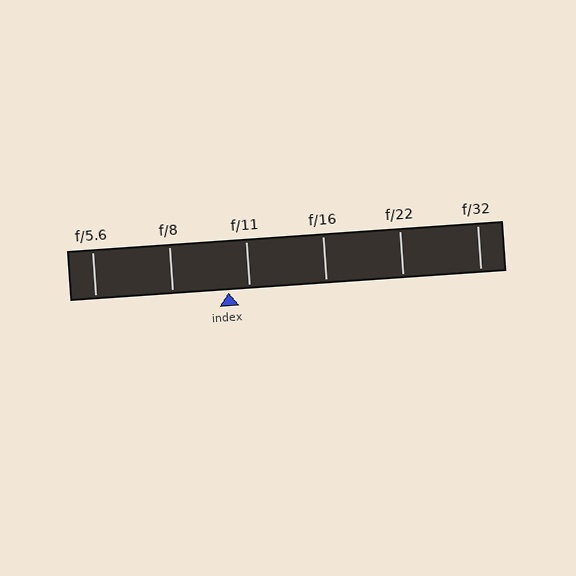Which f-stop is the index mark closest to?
The index mark is closest to f/11.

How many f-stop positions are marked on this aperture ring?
There are 6 f-stop positions marked.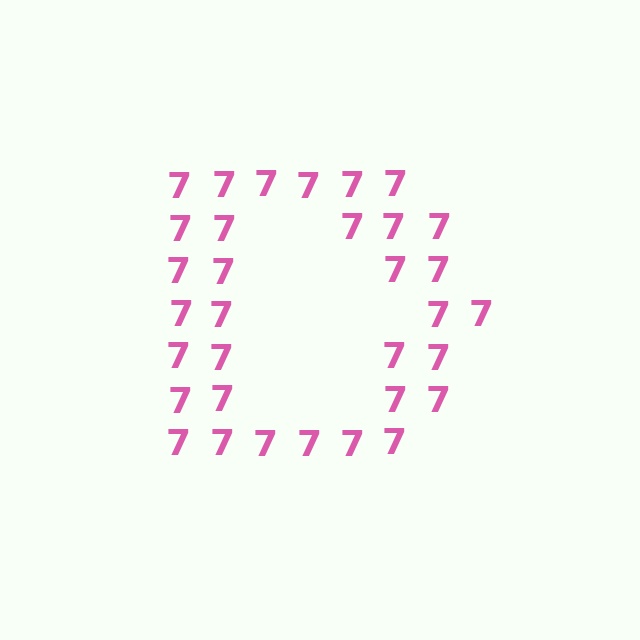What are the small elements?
The small elements are digit 7's.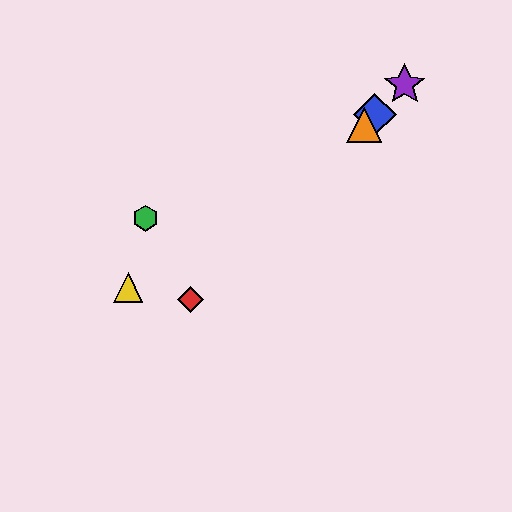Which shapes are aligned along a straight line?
The red diamond, the blue diamond, the purple star, the orange triangle are aligned along a straight line.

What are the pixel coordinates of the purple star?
The purple star is at (405, 85).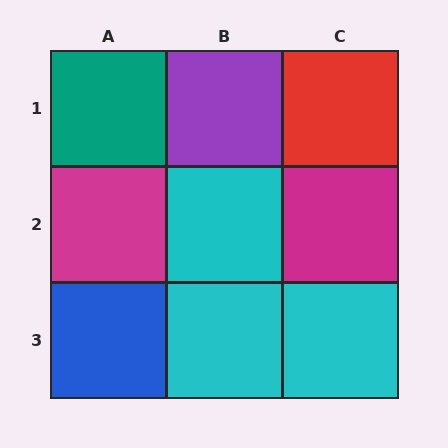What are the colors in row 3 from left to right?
Blue, cyan, cyan.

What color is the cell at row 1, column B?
Purple.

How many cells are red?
1 cell is red.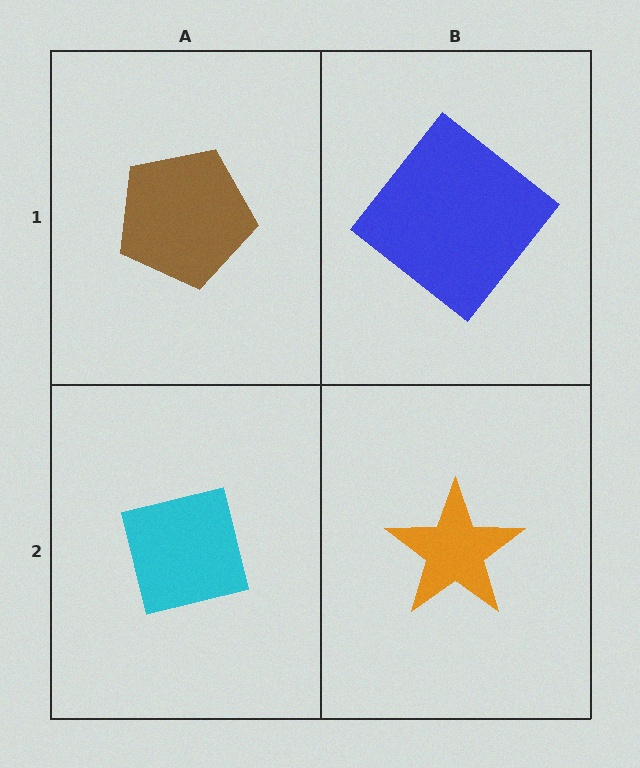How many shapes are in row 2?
2 shapes.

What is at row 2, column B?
An orange star.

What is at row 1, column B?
A blue diamond.